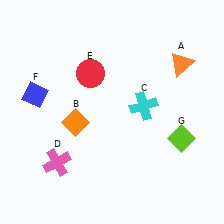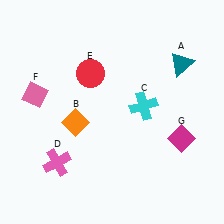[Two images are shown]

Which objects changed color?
A changed from orange to teal. F changed from blue to pink. G changed from lime to magenta.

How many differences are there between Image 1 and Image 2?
There are 3 differences between the two images.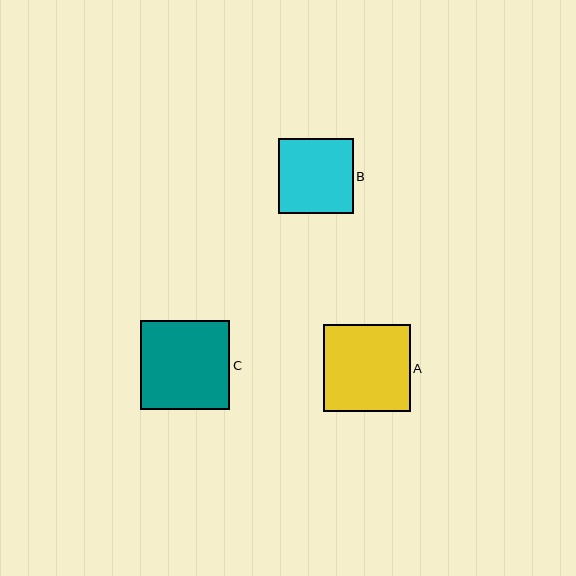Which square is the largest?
Square C is the largest with a size of approximately 89 pixels.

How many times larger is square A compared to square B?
Square A is approximately 1.2 times the size of square B.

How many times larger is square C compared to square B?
Square C is approximately 1.2 times the size of square B.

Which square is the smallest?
Square B is the smallest with a size of approximately 75 pixels.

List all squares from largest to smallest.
From largest to smallest: C, A, B.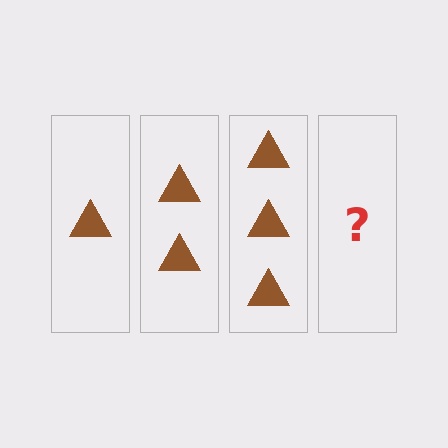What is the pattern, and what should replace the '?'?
The pattern is that each step adds one more triangle. The '?' should be 4 triangles.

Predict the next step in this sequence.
The next step is 4 triangles.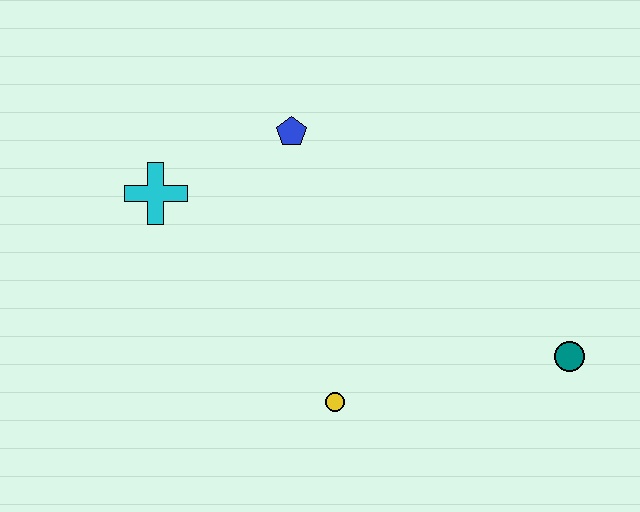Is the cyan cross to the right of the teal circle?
No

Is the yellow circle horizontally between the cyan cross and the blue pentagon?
No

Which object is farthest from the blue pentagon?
The teal circle is farthest from the blue pentagon.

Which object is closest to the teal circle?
The yellow circle is closest to the teal circle.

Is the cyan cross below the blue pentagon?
Yes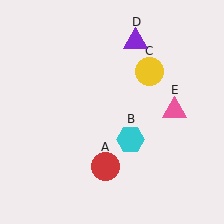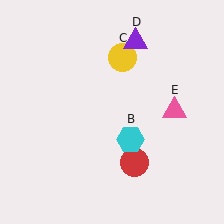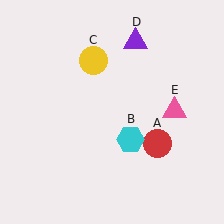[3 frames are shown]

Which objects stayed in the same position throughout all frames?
Cyan hexagon (object B) and purple triangle (object D) and pink triangle (object E) remained stationary.